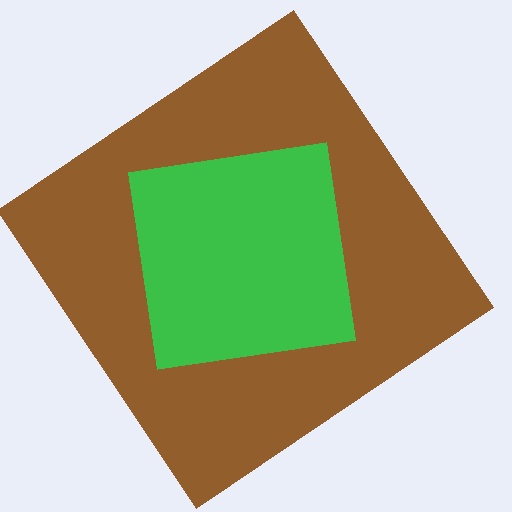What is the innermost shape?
The green square.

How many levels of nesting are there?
2.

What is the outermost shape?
The brown diamond.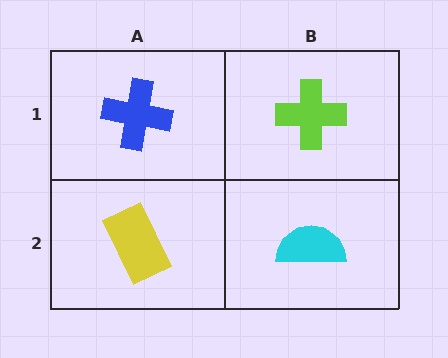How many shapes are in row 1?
2 shapes.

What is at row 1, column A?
A blue cross.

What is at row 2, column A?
A yellow rectangle.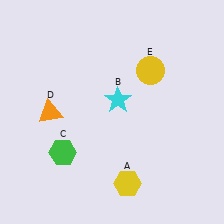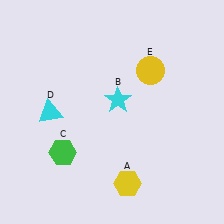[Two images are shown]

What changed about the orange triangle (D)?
In Image 1, D is orange. In Image 2, it changed to cyan.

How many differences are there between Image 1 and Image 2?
There is 1 difference between the two images.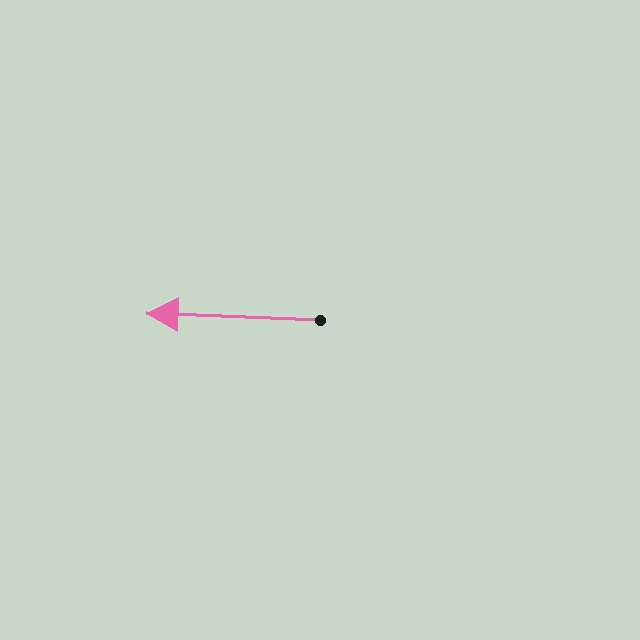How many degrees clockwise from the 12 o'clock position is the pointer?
Approximately 272 degrees.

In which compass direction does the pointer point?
West.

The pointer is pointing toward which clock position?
Roughly 9 o'clock.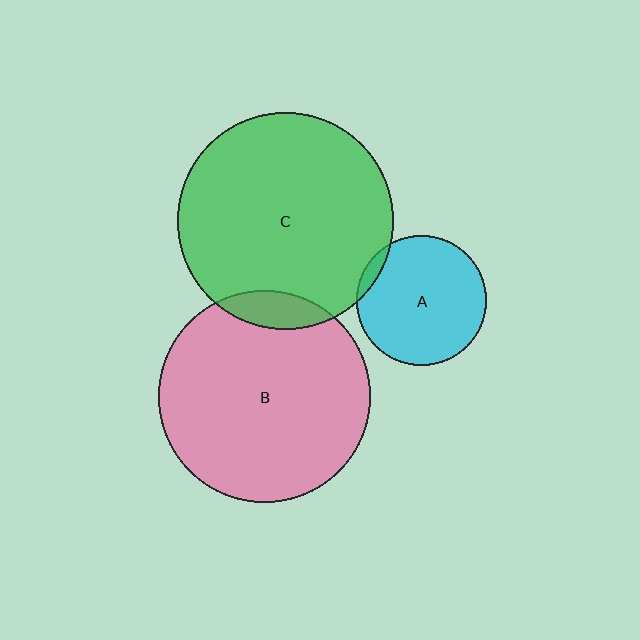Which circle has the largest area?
Circle C (green).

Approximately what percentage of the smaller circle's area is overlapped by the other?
Approximately 5%.